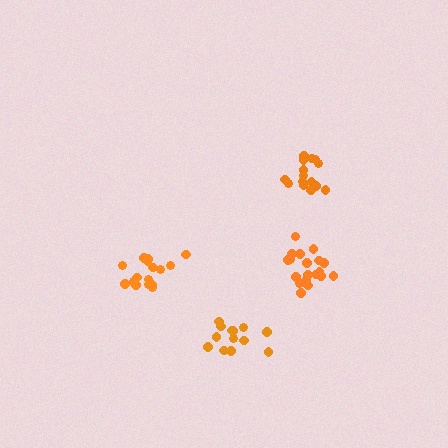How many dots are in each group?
Group 1: 15 dots, Group 2: 13 dots, Group 3: 16 dots, Group 4: 19 dots (63 total).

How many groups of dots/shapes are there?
There are 4 groups.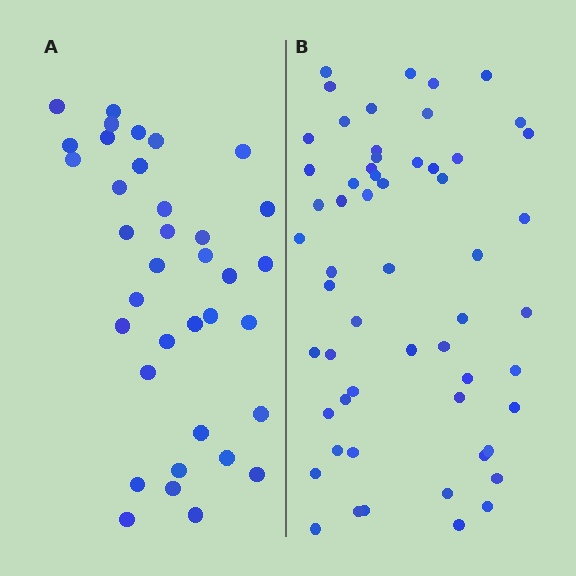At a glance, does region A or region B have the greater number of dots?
Region B (the right region) has more dots.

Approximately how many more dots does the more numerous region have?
Region B has approximately 20 more dots than region A.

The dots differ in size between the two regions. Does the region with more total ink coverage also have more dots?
No. Region A has more total ink coverage because its dots are larger, but region B actually contains more individual dots. Total area can be misleading — the number of items is what matters here.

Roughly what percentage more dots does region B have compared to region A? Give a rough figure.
About 60% more.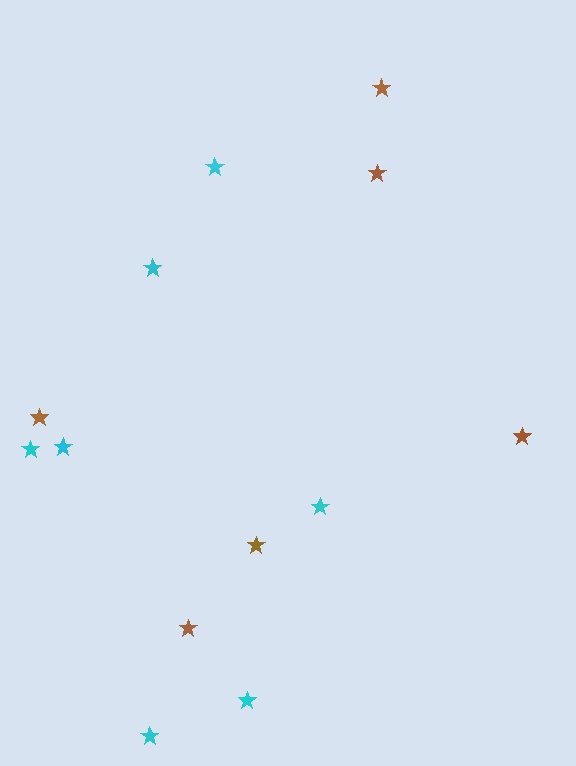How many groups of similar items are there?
There are 2 groups: one group of cyan stars (7) and one group of brown stars (6).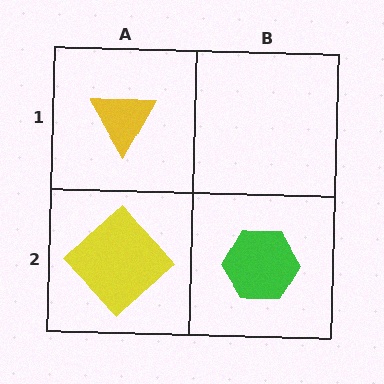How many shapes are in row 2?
2 shapes.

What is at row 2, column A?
A yellow diamond.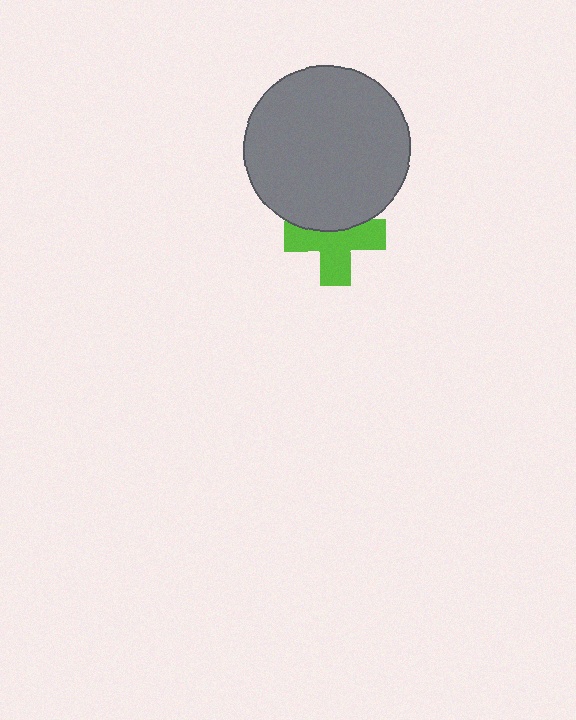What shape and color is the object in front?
The object in front is a gray circle.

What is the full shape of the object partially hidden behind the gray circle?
The partially hidden object is a lime cross.